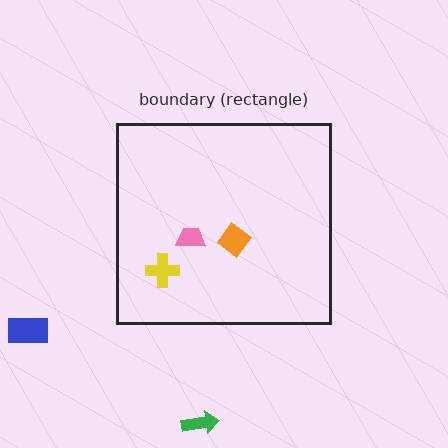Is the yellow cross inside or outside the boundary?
Inside.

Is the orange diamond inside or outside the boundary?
Inside.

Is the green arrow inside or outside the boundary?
Outside.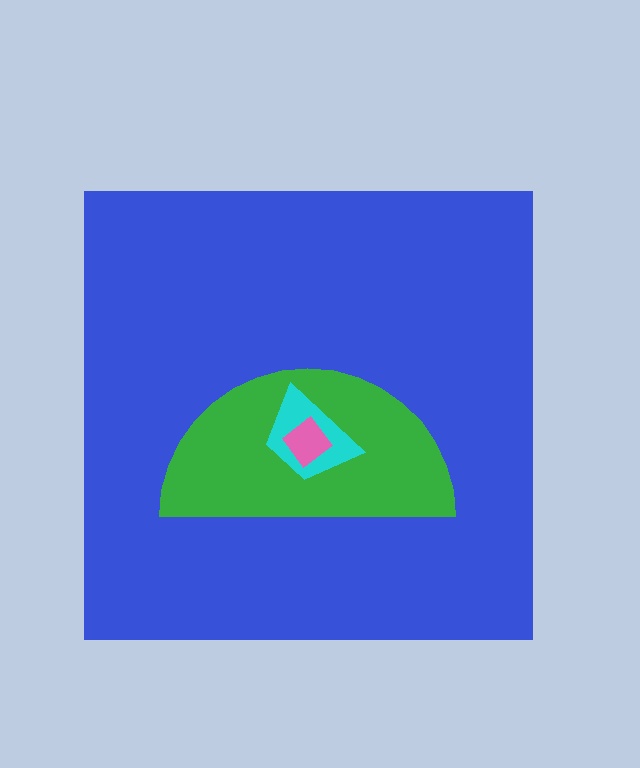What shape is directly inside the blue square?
The green semicircle.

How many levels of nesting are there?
4.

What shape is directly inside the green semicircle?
The cyan trapezoid.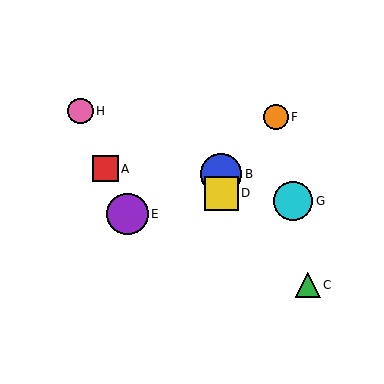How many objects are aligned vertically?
2 objects (B, D) are aligned vertically.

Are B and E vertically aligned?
No, B is at x≈221 and E is at x≈128.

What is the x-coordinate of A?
Object A is at x≈105.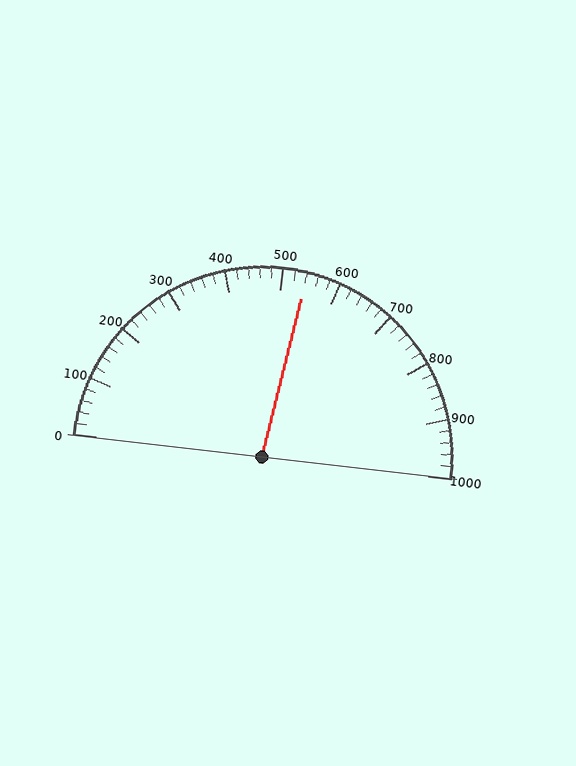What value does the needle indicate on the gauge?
The needle indicates approximately 540.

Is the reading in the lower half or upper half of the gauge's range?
The reading is in the upper half of the range (0 to 1000).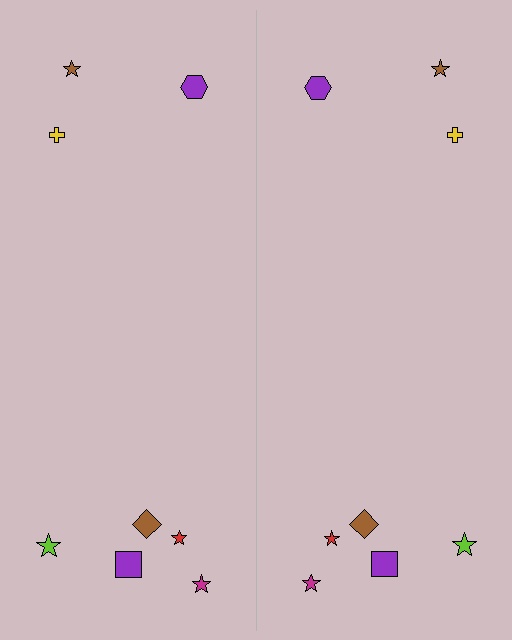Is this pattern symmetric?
Yes, this pattern has bilateral (reflection) symmetry.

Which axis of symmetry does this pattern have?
The pattern has a vertical axis of symmetry running through the center of the image.